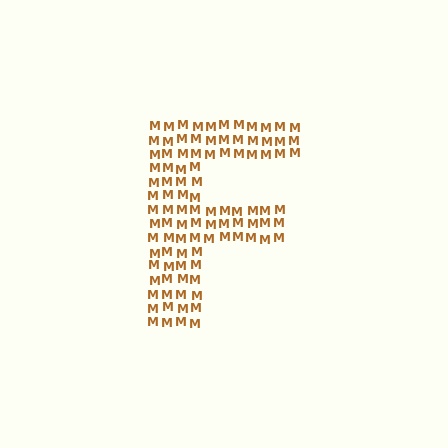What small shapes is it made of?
It is made of small letter M's.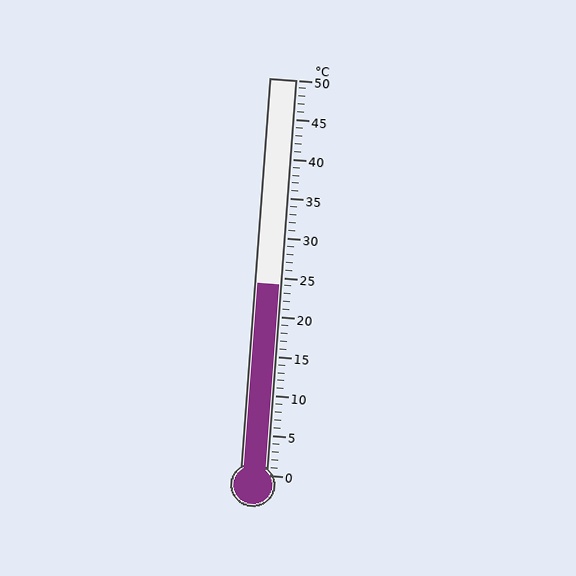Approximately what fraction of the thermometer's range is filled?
The thermometer is filled to approximately 50% of its range.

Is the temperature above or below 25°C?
The temperature is below 25°C.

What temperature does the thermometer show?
The thermometer shows approximately 24°C.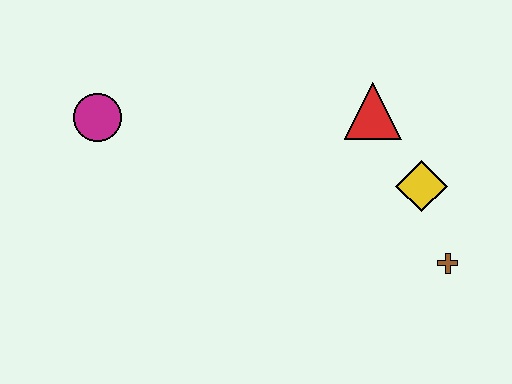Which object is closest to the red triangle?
The yellow diamond is closest to the red triangle.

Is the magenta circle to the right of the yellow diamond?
No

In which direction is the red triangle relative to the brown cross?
The red triangle is above the brown cross.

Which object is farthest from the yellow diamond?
The magenta circle is farthest from the yellow diamond.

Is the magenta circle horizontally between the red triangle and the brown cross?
No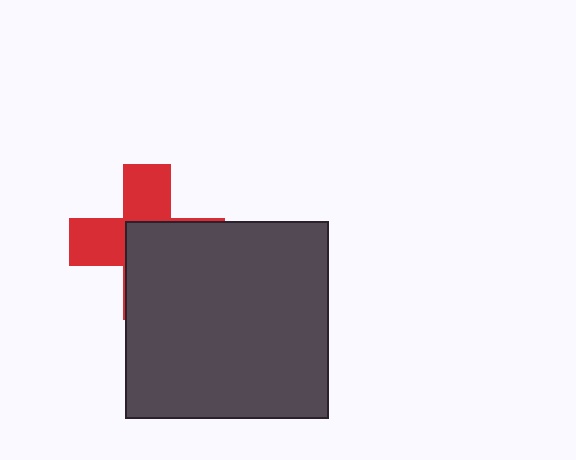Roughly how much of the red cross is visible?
About half of it is visible (roughly 46%).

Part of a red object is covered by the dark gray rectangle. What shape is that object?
It is a cross.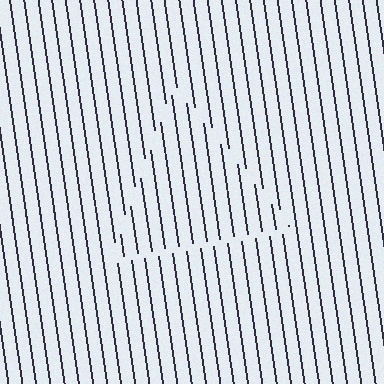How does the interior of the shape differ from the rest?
The interior of the shape contains the same grating, shifted by half a period — the contour is defined by the phase discontinuity where line-ends from the inner and outer gratings abut.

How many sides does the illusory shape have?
3 sides — the line-ends trace a triangle.